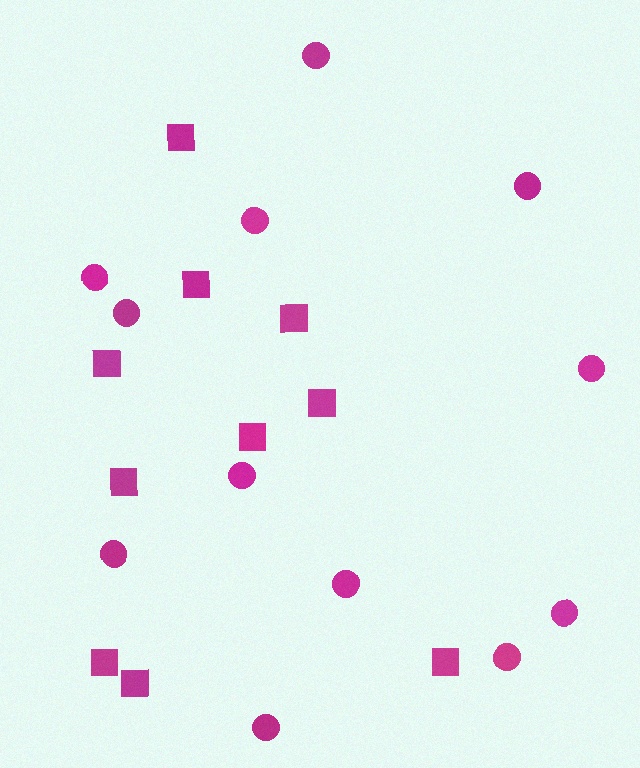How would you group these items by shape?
There are 2 groups: one group of squares (10) and one group of circles (12).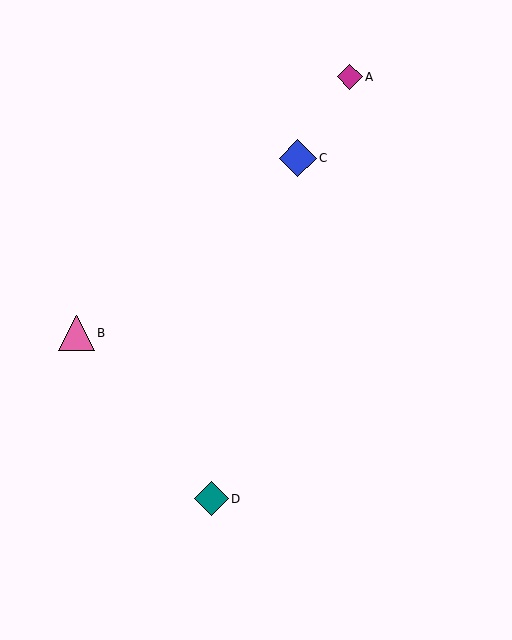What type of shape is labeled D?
Shape D is a teal diamond.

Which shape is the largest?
The blue diamond (labeled C) is the largest.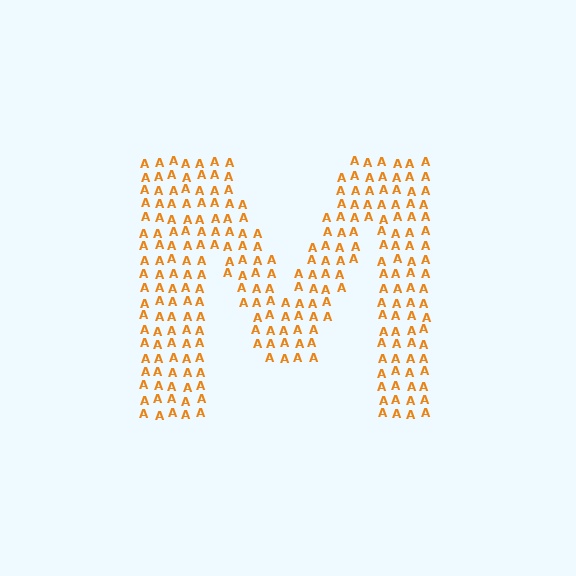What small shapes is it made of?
It is made of small letter A's.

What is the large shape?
The large shape is the letter M.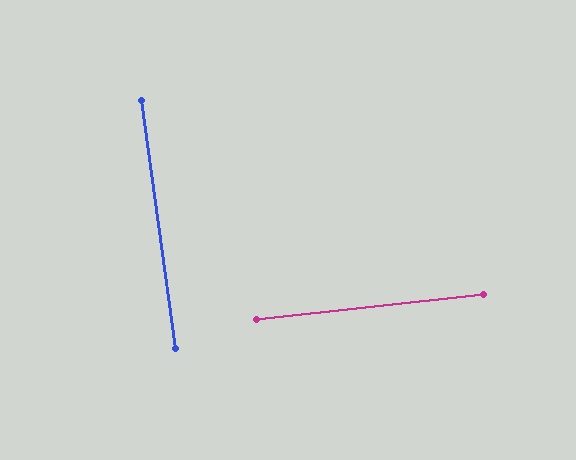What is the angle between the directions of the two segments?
Approximately 89 degrees.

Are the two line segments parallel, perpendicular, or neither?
Perpendicular — they meet at approximately 89°.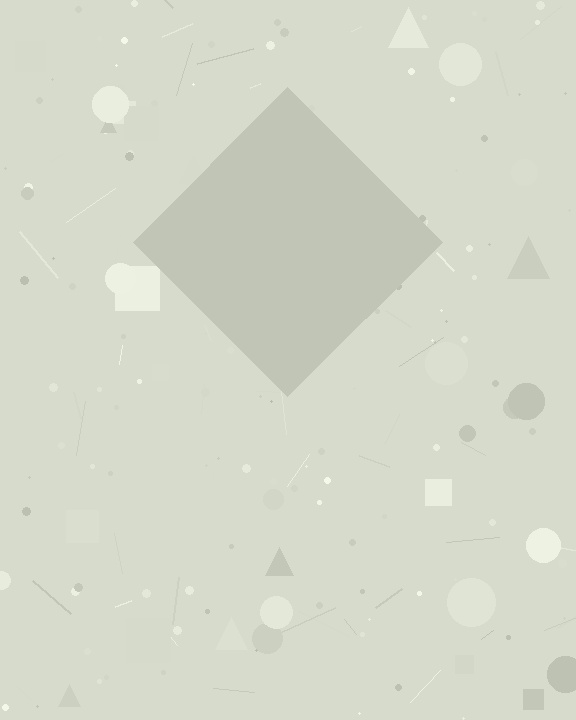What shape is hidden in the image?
A diamond is hidden in the image.